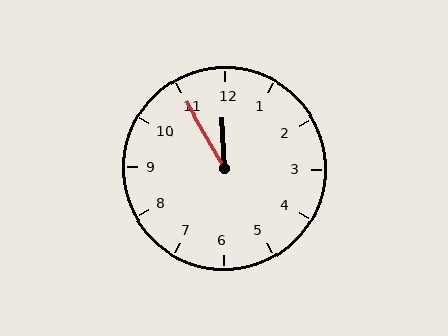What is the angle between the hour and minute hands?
Approximately 28 degrees.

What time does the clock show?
11:55.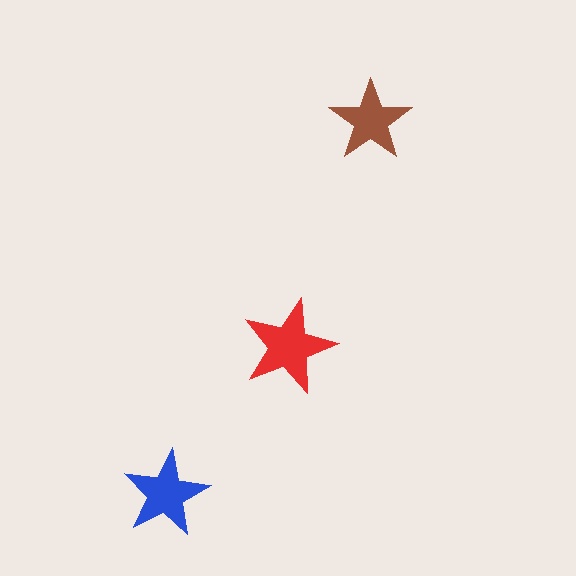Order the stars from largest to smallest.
the red one, the blue one, the brown one.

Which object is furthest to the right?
The brown star is rightmost.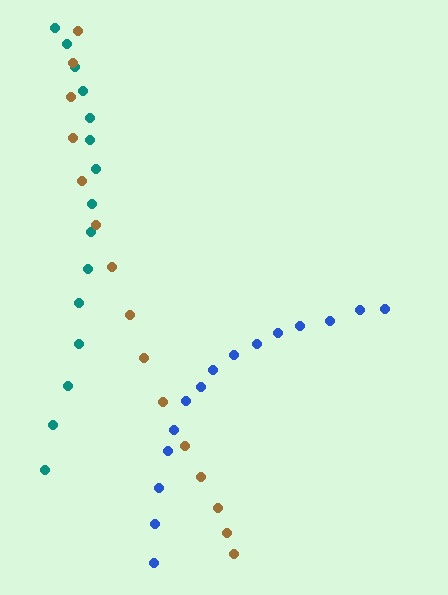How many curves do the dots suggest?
There are 3 distinct paths.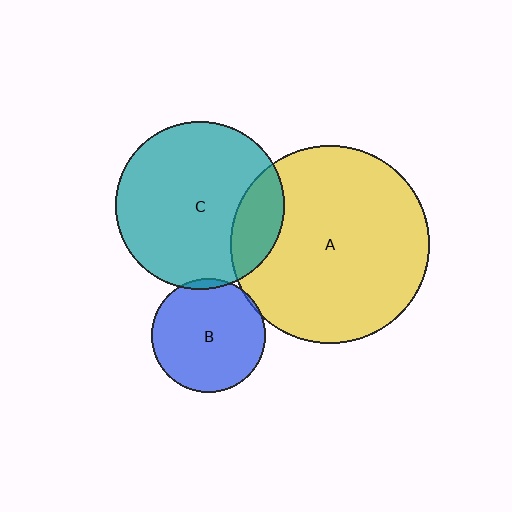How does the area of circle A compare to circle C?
Approximately 1.4 times.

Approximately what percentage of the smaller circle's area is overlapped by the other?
Approximately 5%.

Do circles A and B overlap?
Yes.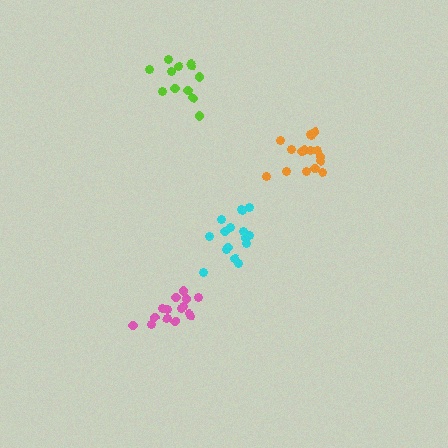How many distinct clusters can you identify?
There are 4 distinct clusters.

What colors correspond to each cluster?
The clusters are colored: lime, orange, cyan, pink.